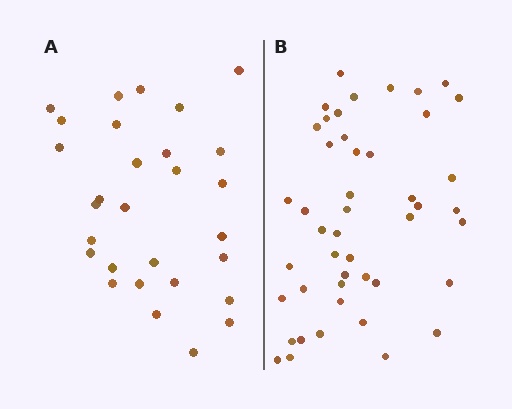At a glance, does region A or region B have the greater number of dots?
Region B (the right region) has more dots.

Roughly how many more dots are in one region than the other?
Region B has approximately 15 more dots than region A.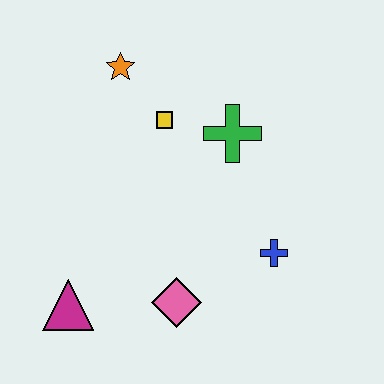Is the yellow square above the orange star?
No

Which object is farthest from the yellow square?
The magenta triangle is farthest from the yellow square.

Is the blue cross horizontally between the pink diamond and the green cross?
No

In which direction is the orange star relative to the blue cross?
The orange star is above the blue cross.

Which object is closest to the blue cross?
The pink diamond is closest to the blue cross.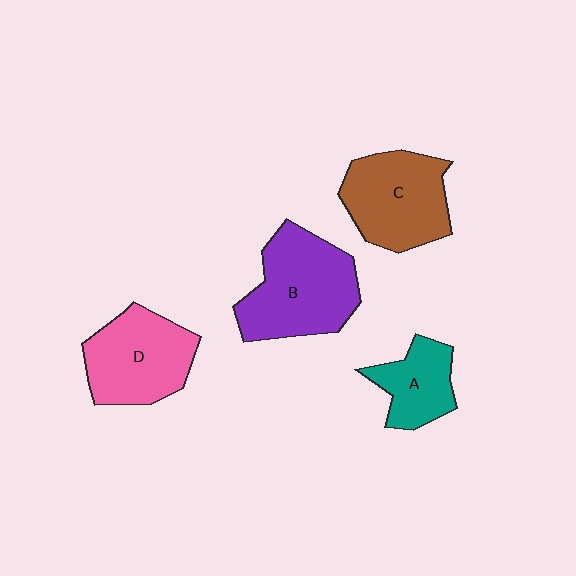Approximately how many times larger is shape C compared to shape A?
Approximately 1.6 times.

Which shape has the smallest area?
Shape A (teal).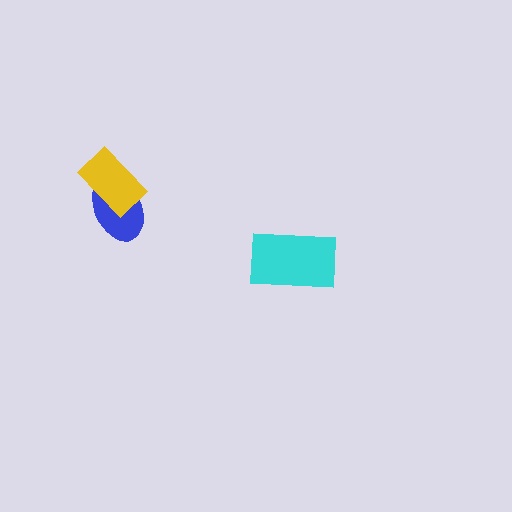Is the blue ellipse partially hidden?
Yes, it is partially covered by another shape.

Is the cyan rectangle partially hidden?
No, no other shape covers it.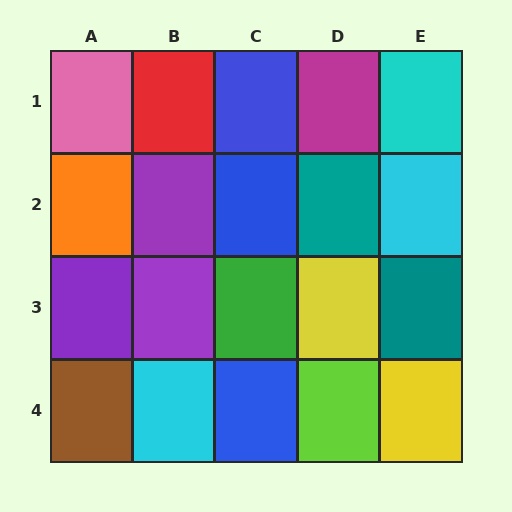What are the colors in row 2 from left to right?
Orange, purple, blue, teal, cyan.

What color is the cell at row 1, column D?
Magenta.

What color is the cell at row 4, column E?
Yellow.